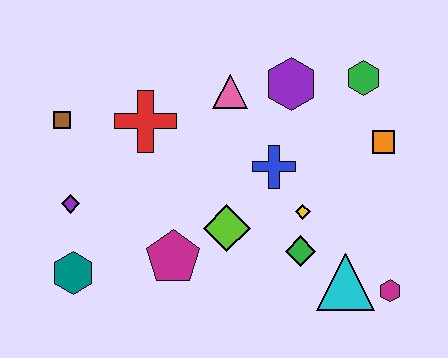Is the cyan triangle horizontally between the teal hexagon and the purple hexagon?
No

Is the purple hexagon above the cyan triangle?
Yes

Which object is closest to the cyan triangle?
The magenta hexagon is closest to the cyan triangle.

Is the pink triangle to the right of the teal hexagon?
Yes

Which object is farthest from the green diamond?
The brown square is farthest from the green diamond.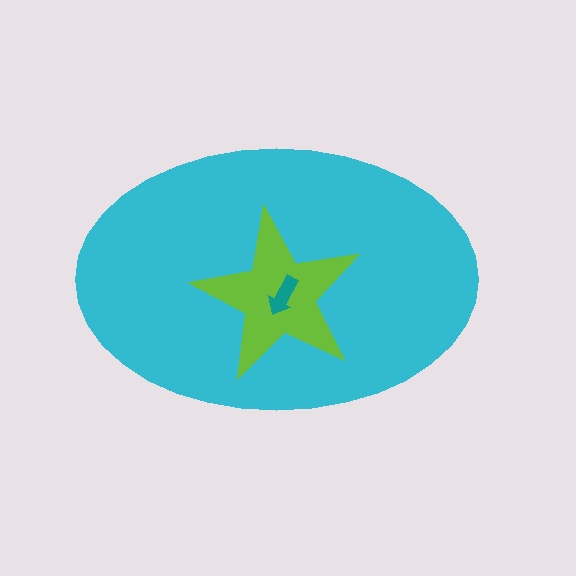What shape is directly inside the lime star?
The teal arrow.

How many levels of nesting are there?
3.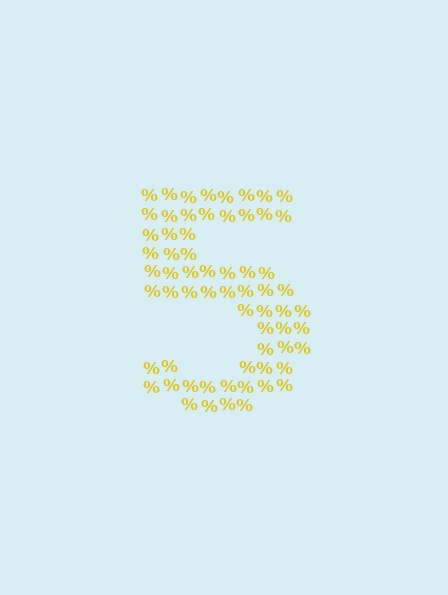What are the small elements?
The small elements are percent signs.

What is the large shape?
The large shape is the digit 5.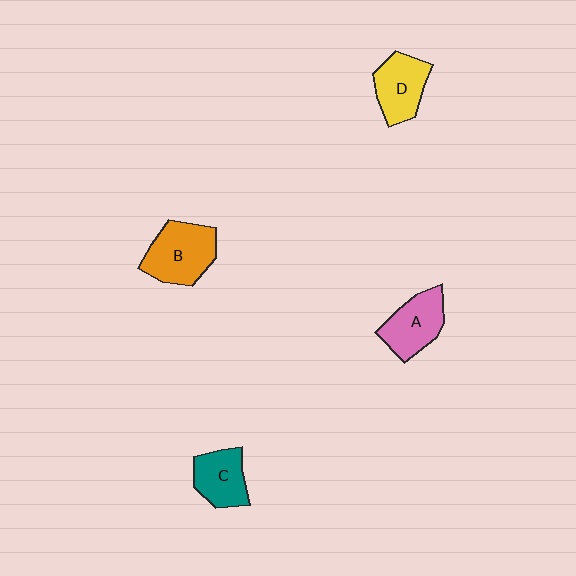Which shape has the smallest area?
Shape C (teal).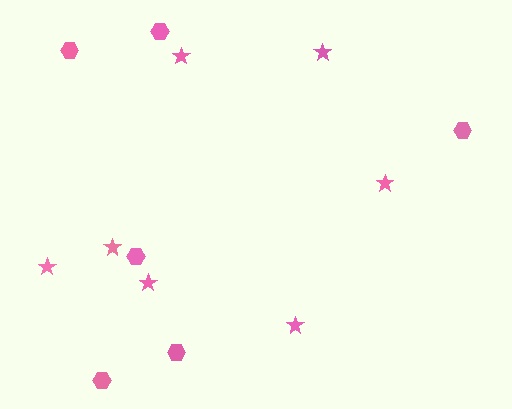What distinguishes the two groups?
There are 2 groups: one group of hexagons (6) and one group of stars (7).